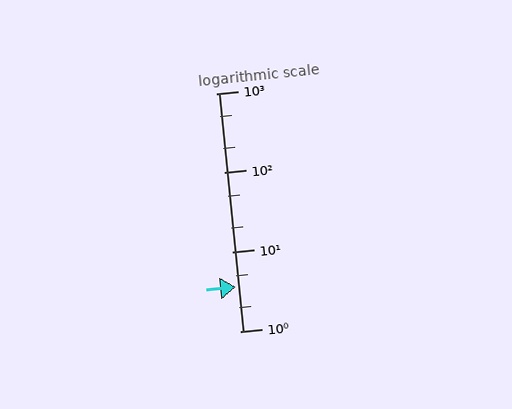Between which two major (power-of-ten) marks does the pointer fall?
The pointer is between 1 and 10.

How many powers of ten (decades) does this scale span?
The scale spans 3 decades, from 1 to 1000.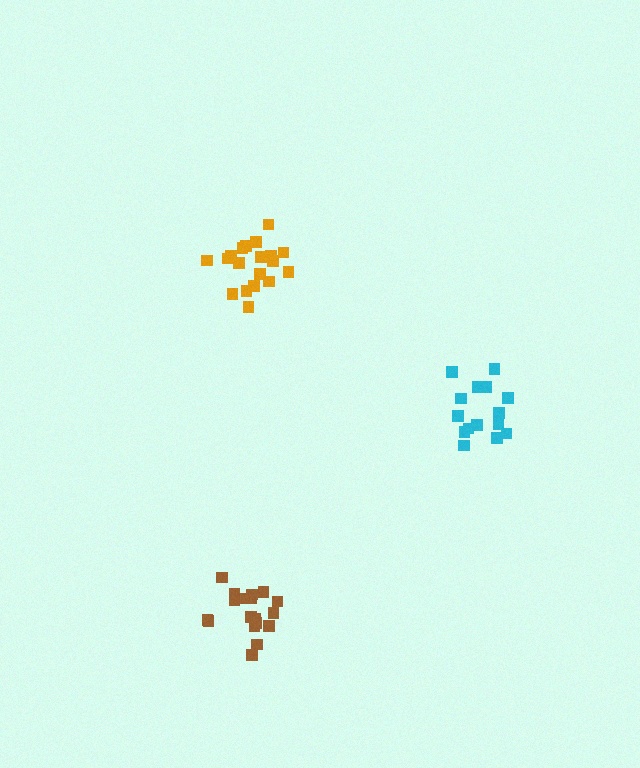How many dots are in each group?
Group 1: 19 dots, Group 2: 15 dots, Group 3: 18 dots (52 total).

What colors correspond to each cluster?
The clusters are colored: orange, cyan, brown.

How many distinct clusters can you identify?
There are 3 distinct clusters.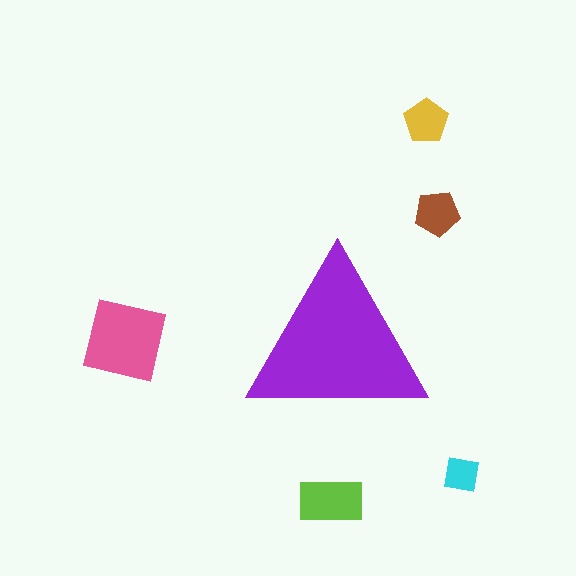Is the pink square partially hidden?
No, the pink square is fully visible.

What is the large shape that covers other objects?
A purple triangle.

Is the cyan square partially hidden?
No, the cyan square is fully visible.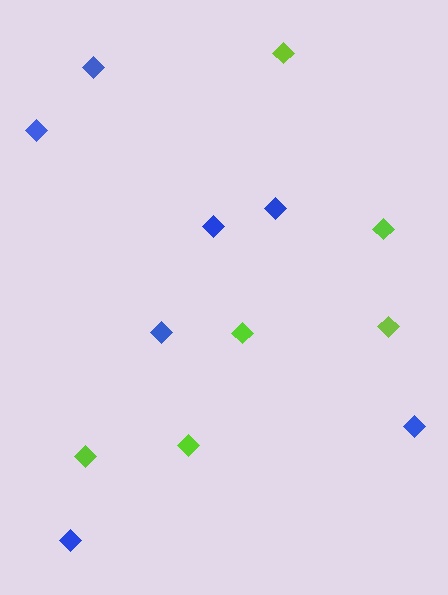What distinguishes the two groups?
There are 2 groups: one group of blue diamonds (7) and one group of lime diamonds (6).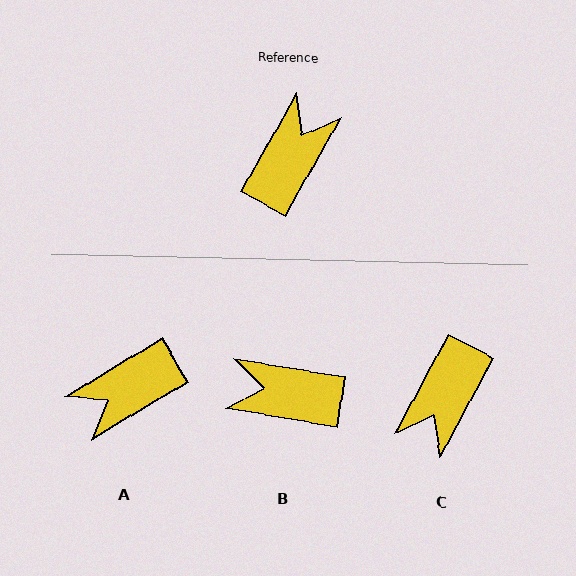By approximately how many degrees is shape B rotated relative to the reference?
Approximately 110 degrees counter-clockwise.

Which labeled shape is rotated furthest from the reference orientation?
C, about 179 degrees away.